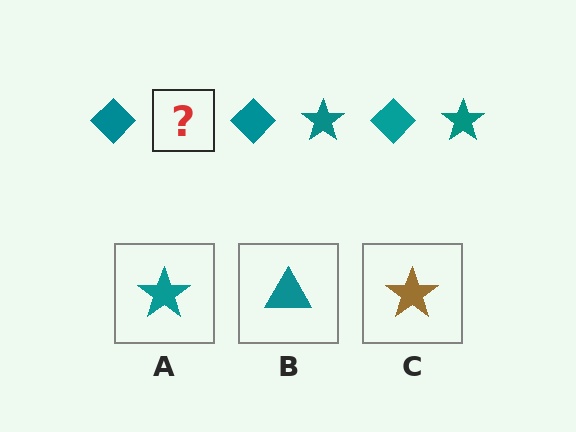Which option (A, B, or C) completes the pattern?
A.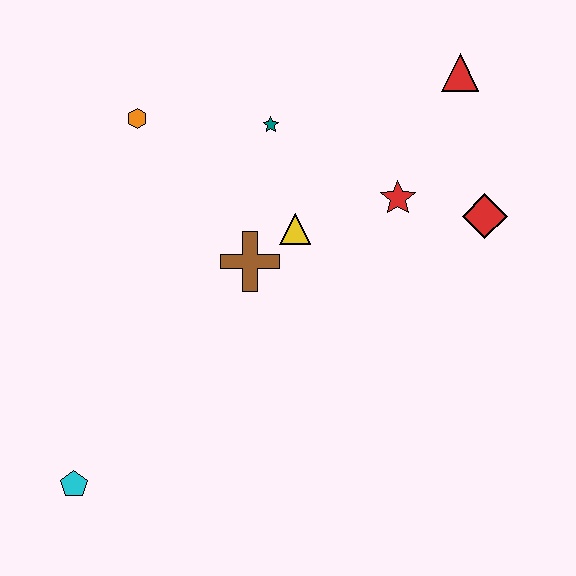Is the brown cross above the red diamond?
No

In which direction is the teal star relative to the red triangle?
The teal star is to the left of the red triangle.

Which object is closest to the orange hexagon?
The teal star is closest to the orange hexagon.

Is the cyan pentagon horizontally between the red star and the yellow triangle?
No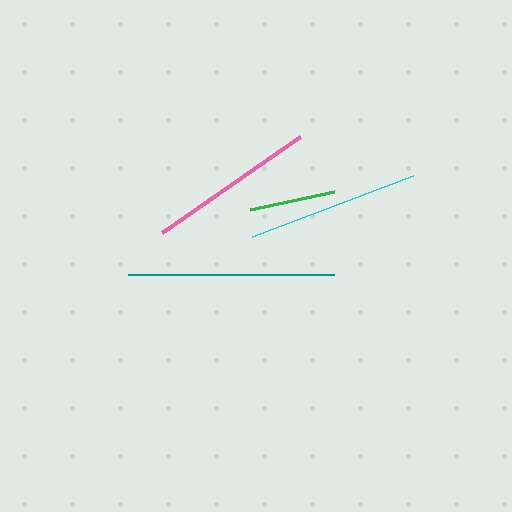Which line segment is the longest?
The teal line is the longest at approximately 206 pixels.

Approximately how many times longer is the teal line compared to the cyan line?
The teal line is approximately 1.2 times the length of the cyan line.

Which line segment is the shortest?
The green line is the shortest at approximately 86 pixels.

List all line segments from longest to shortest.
From longest to shortest: teal, cyan, pink, green.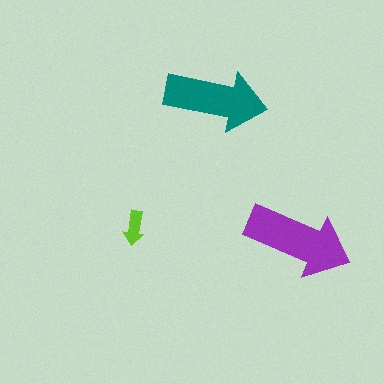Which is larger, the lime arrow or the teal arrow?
The teal one.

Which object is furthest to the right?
The purple arrow is rightmost.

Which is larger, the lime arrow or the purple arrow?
The purple one.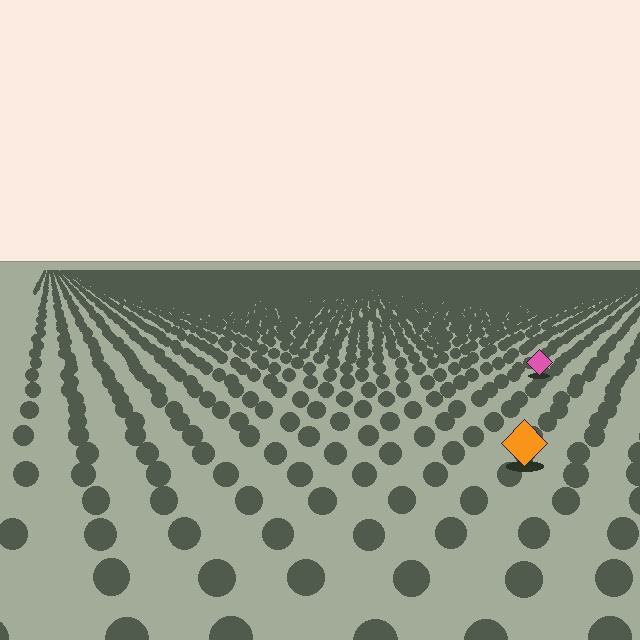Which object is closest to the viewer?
The orange diamond is closest. The texture marks near it are larger and more spread out.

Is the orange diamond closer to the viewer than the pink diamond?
Yes. The orange diamond is closer — you can tell from the texture gradient: the ground texture is coarser near it.